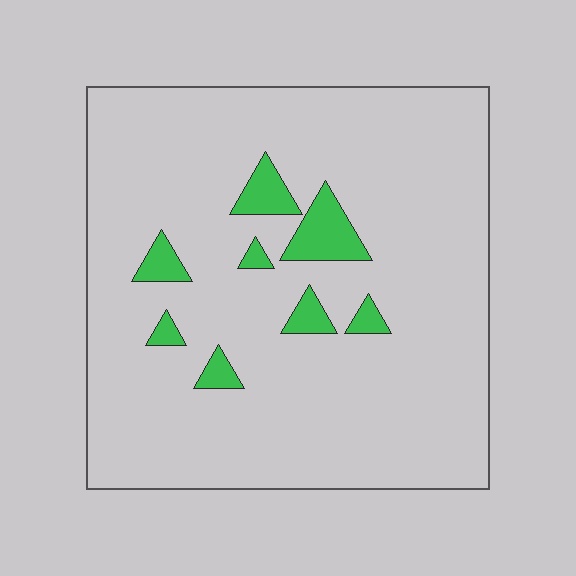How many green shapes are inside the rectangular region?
8.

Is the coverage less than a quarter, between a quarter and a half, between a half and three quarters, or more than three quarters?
Less than a quarter.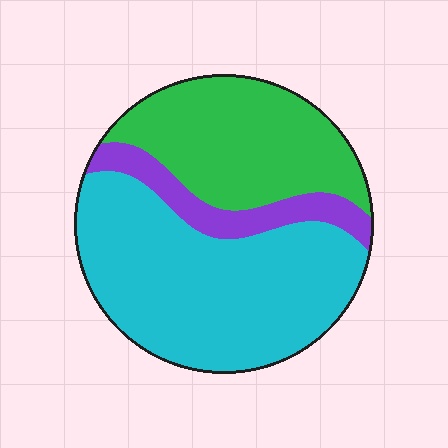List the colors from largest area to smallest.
From largest to smallest: cyan, green, purple.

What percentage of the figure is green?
Green takes up about one third (1/3) of the figure.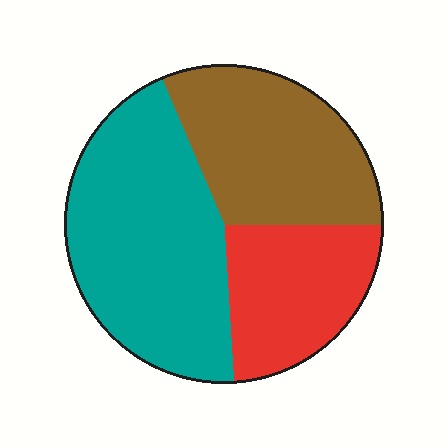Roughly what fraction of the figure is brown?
Brown takes up about one third (1/3) of the figure.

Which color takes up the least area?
Red, at roughly 25%.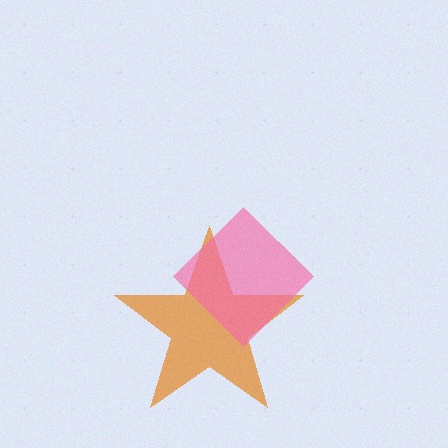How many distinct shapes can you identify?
There are 2 distinct shapes: an orange star, a pink diamond.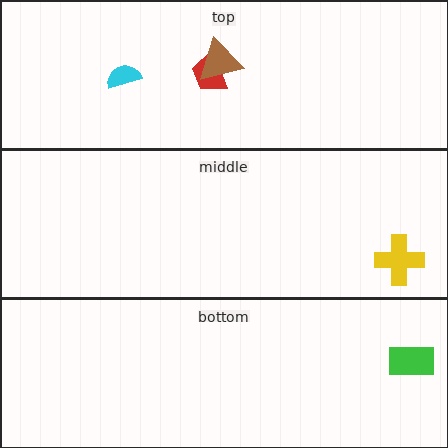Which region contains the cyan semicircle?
The top region.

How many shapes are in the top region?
3.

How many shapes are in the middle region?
1.